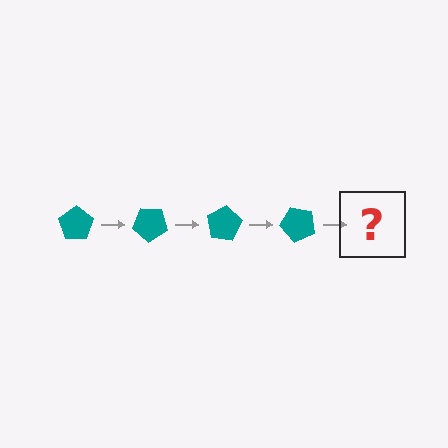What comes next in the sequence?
The next element should be a teal pentagon rotated 160 degrees.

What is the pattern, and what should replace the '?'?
The pattern is that the pentagon rotates 40 degrees each step. The '?' should be a teal pentagon rotated 160 degrees.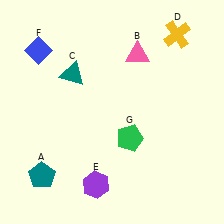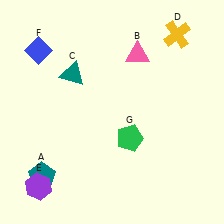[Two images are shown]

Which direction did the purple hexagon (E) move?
The purple hexagon (E) moved left.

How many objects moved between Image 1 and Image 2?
1 object moved between the two images.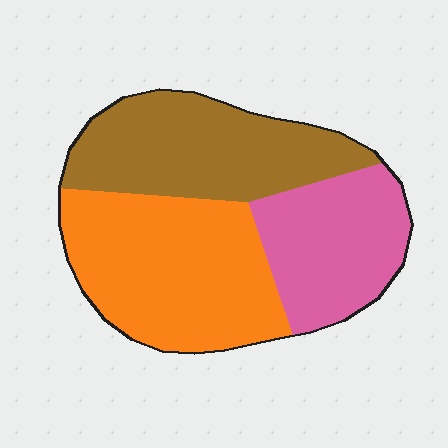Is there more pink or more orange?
Orange.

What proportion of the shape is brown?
Brown covers about 35% of the shape.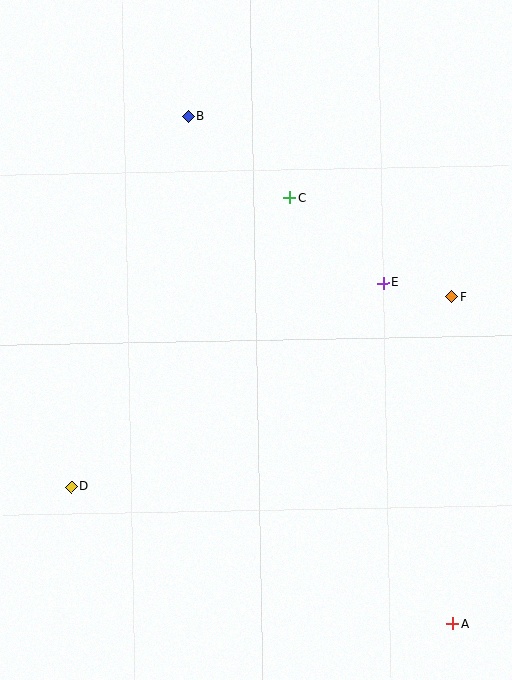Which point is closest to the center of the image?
Point E at (383, 283) is closest to the center.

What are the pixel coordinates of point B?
Point B is at (188, 117).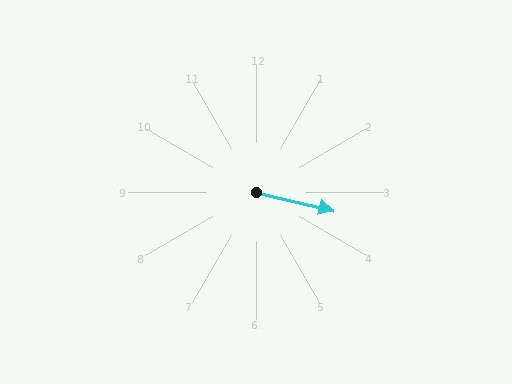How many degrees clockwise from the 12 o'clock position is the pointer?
Approximately 103 degrees.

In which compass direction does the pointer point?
East.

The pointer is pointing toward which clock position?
Roughly 3 o'clock.